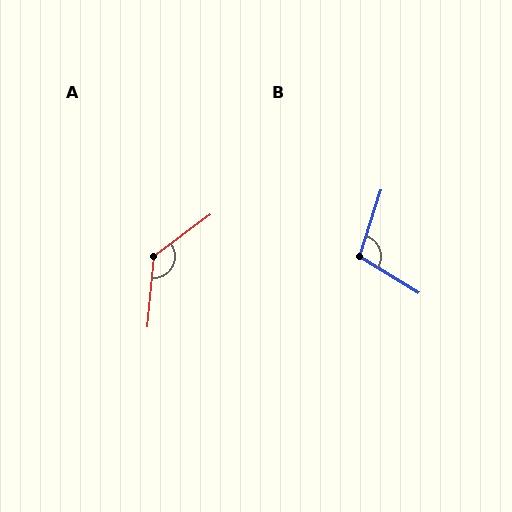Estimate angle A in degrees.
Approximately 132 degrees.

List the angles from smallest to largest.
B (104°), A (132°).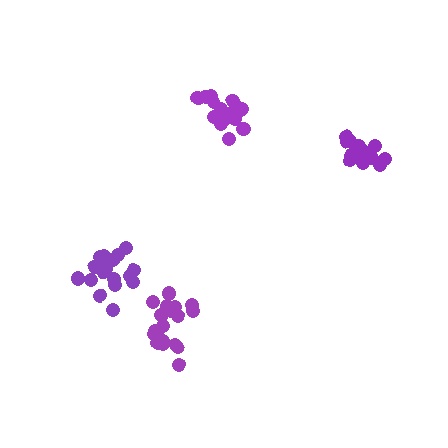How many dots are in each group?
Group 1: 19 dots, Group 2: 17 dots, Group 3: 16 dots, Group 4: 19 dots (71 total).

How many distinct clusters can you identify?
There are 4 distinct clusters.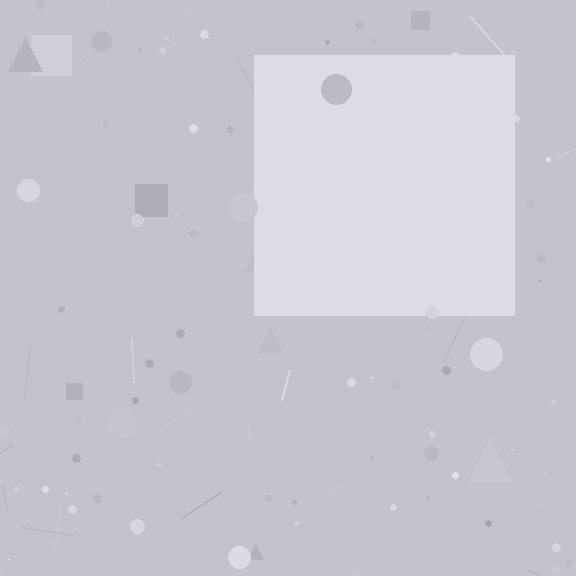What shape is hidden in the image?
A square is hidden in the image.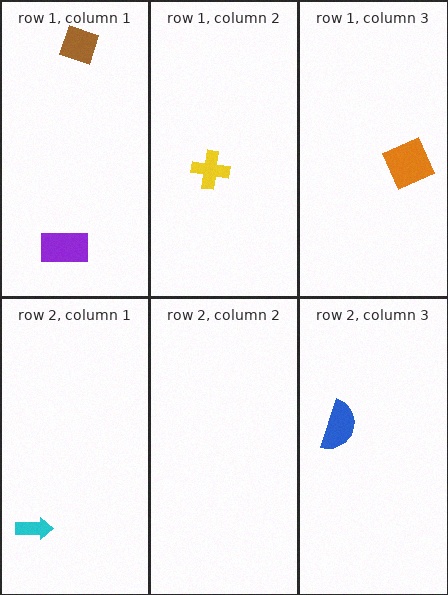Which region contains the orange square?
The row 1, column 3 region.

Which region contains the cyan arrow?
The row 2, column 1 region.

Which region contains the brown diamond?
The row 1, column 1 region.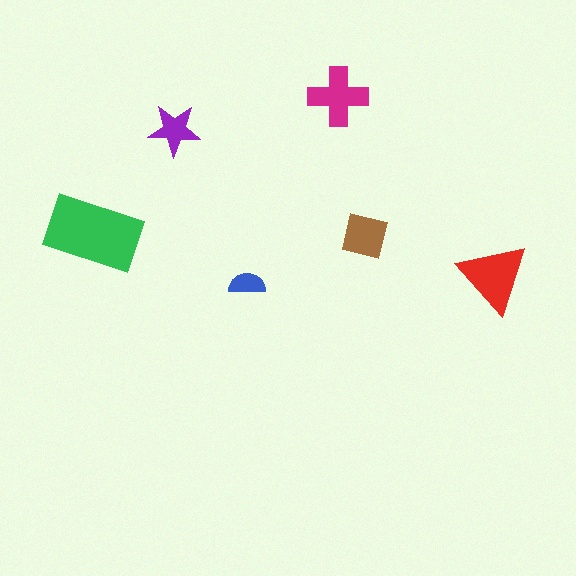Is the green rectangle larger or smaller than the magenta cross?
Larger.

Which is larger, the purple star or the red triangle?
The red triangle.